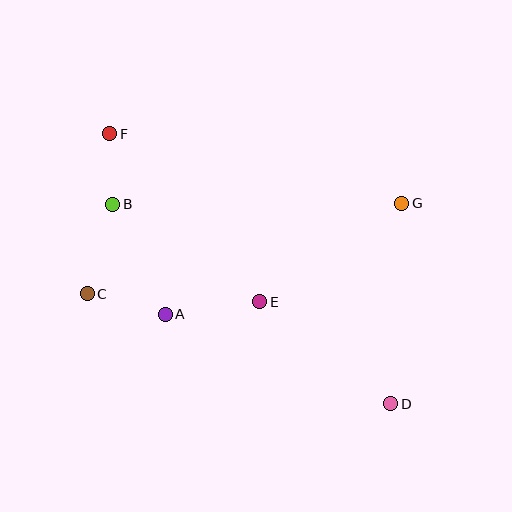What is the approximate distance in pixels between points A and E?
The distance between A and E is approximately 95 pixels.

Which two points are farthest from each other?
Points D and F are farthest from each other.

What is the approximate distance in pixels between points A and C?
The distance between A and C is approximately 81 pixels.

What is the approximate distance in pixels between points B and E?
The distance between B and E is approximately 176 pixels.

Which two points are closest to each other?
Points B and F are closest to each other.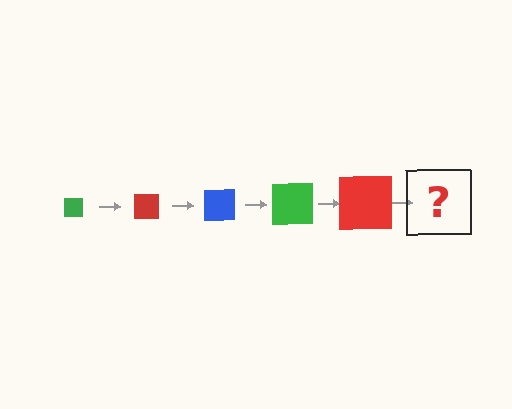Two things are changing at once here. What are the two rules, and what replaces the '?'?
The two rules are that the square grows larger each step and the color cycles through green, red, and blue. The '?' should be a blue square, larger than the previous one.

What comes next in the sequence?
The next element should be a blue square, larger than the previous one.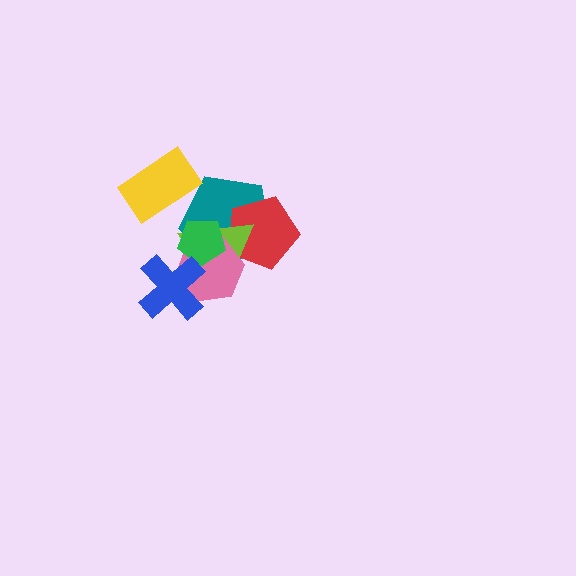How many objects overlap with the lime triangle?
5 objects overlap with the lime triangle.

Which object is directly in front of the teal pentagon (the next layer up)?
The red pentagon is directly in front of the teal pentagon.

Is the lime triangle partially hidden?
Yes, it is partially covered by another shape.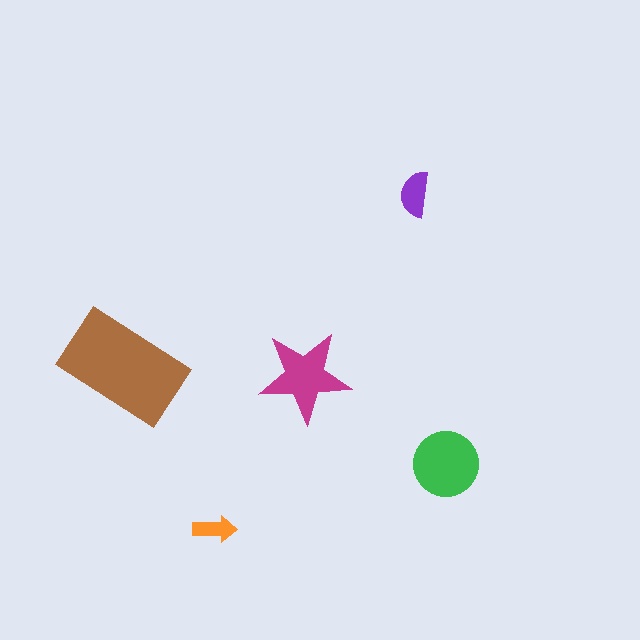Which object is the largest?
The brown rectangle.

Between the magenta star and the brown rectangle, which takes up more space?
The brown rectangle.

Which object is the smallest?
The orange arrow.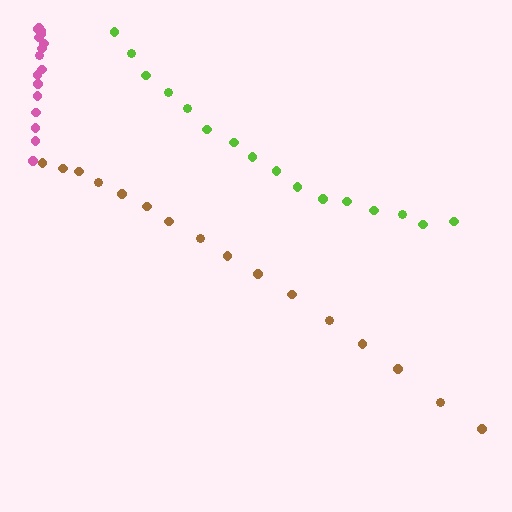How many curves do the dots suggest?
There are 3 distinct paths.